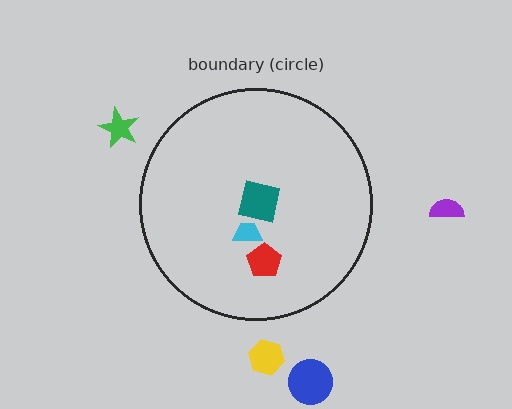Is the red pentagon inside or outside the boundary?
Inside.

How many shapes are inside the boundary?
3 inside, 4 outside.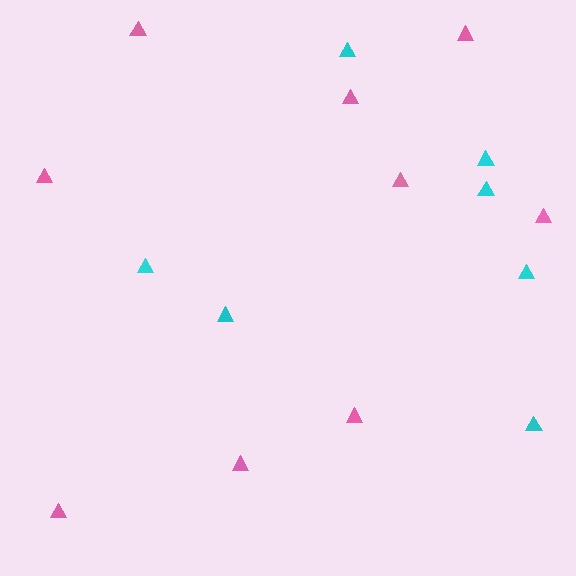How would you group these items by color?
There are 2 groups: one group of pink triangles (9) and one group of cyan triangles (7).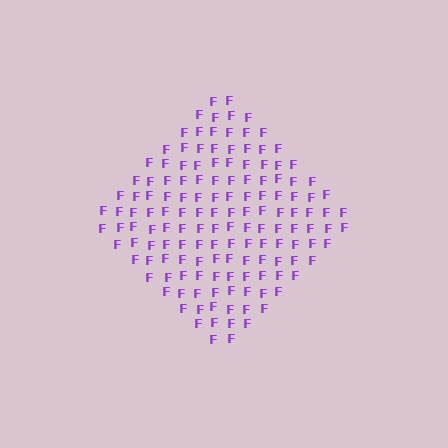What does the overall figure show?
The overall figure shows a diamond.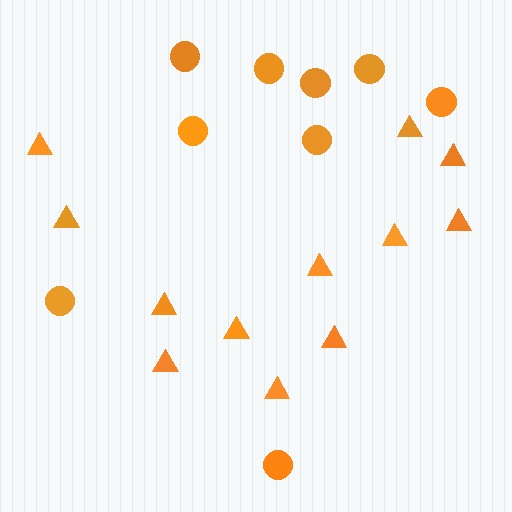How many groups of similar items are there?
There are 2 groups: one group of triangles (12) and one group of circles (9).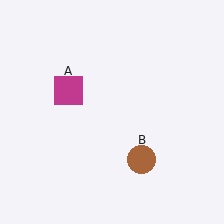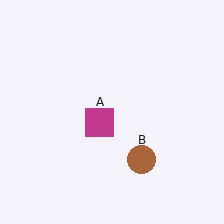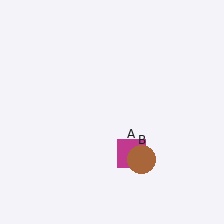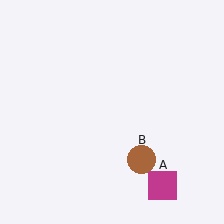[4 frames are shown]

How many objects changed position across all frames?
1 object changed position: magenta square (object A).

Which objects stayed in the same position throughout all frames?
Brown circle (object B) remained stationary.